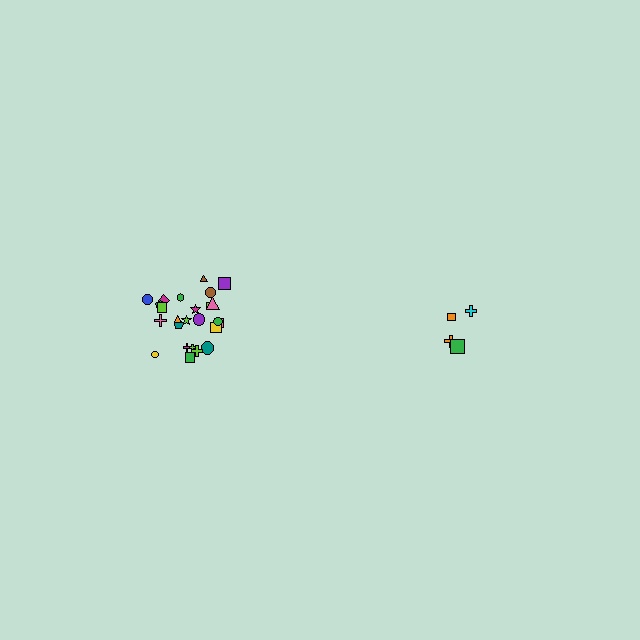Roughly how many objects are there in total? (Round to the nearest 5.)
Roughly 30 objects in total.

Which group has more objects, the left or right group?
The left group.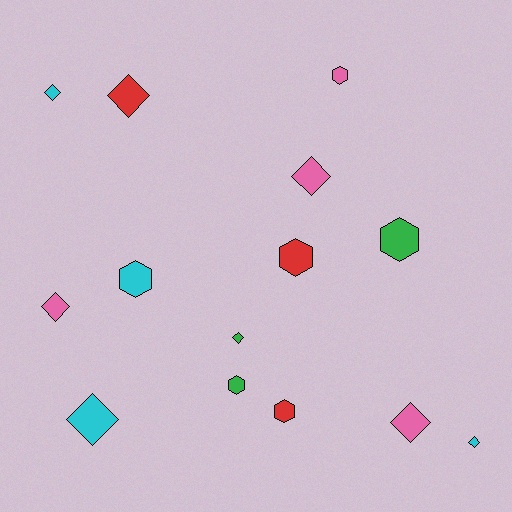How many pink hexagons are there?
There is 1 pink hexagon.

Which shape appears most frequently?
Diamond, with 8 objects.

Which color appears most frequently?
Pink, with 4 objects.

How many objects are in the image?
There are 14 objects.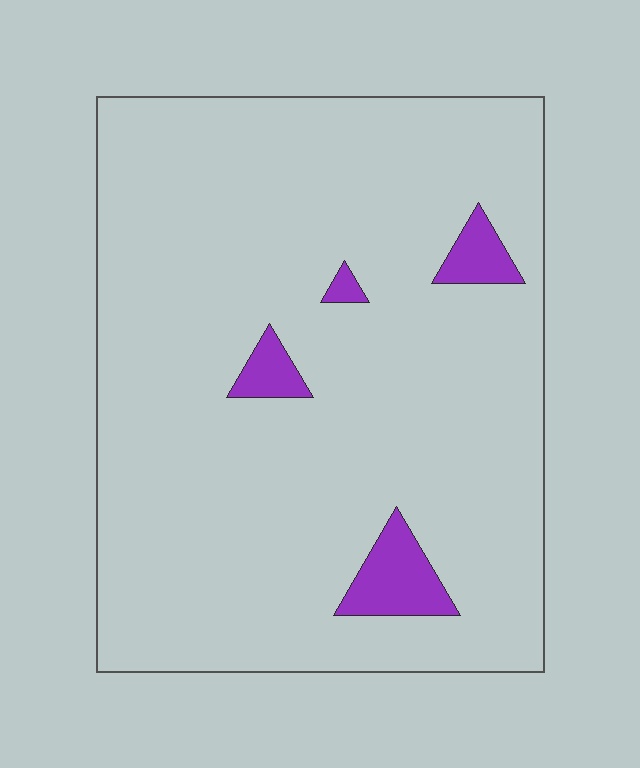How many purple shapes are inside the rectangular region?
4.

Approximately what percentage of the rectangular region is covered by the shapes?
Approximately 5%.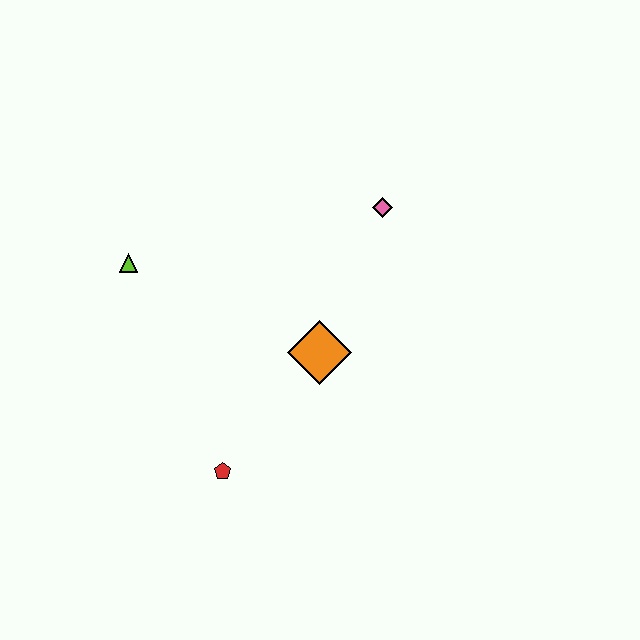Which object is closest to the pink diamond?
The orange diamond is closest to the pink diamond.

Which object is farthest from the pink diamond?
The red pentagon is farthest from the pink diamond.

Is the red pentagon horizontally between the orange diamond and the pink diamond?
No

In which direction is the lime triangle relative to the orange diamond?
The lime triangle is to the left of the orange diamond.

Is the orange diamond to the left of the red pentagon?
No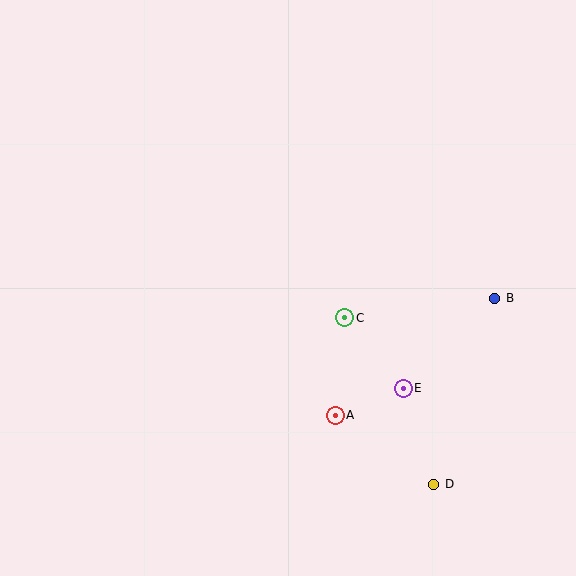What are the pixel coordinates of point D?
Point D is at (434, 484).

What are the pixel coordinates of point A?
Point A is at (335, 415).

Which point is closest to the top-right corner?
Point B is closest to the top-right corner.